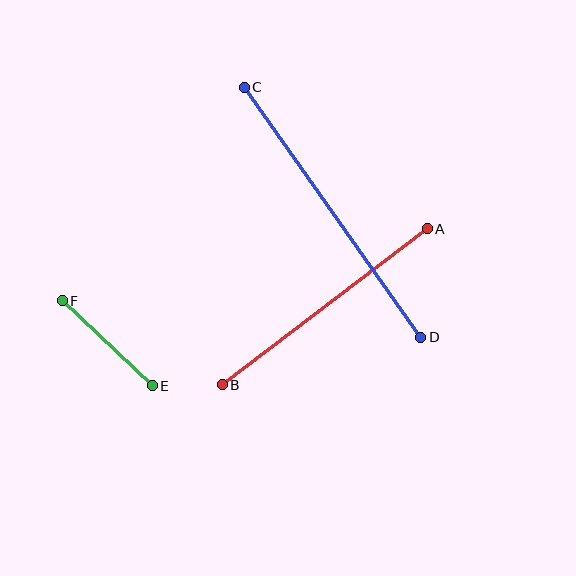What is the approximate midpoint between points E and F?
The midpoint is at approximately (107, 343) pixels.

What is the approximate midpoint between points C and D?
The midpoint is at approximately (332, 212) pixels.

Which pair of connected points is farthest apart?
Points C and D are farthest apart.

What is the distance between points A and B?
The distance is approximately 257 pixels.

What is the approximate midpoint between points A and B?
The midpoint is at approximately (325, 307) pixels.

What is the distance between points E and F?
The distance is approximately 124 pixels.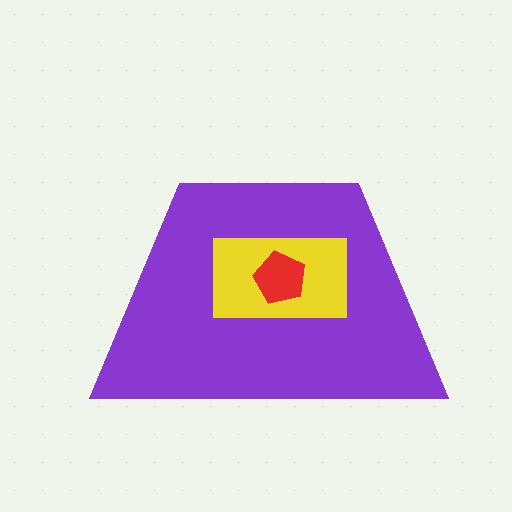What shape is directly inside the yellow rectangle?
The red pentagon.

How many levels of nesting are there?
3.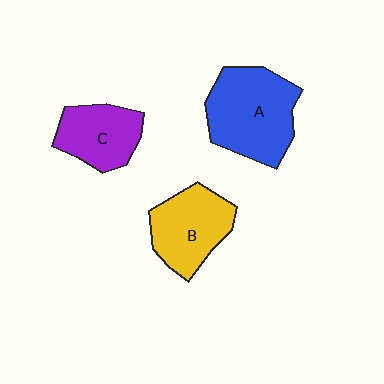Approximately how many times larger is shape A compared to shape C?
Approximately 1.5 times.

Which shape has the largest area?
Shape A (blue).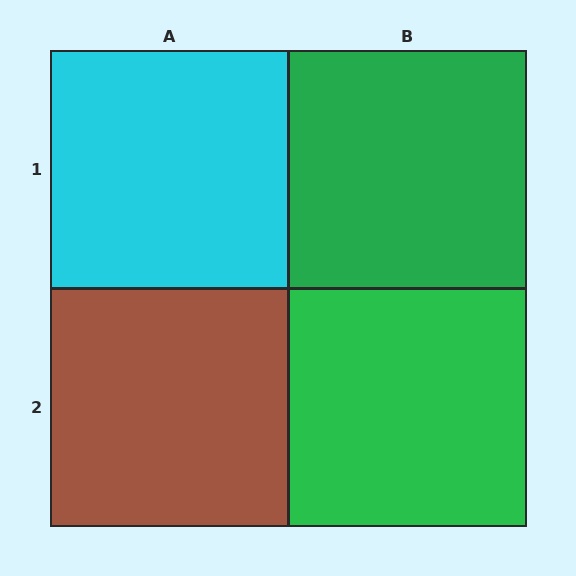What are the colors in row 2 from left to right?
Brown, green.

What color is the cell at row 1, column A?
Cyan.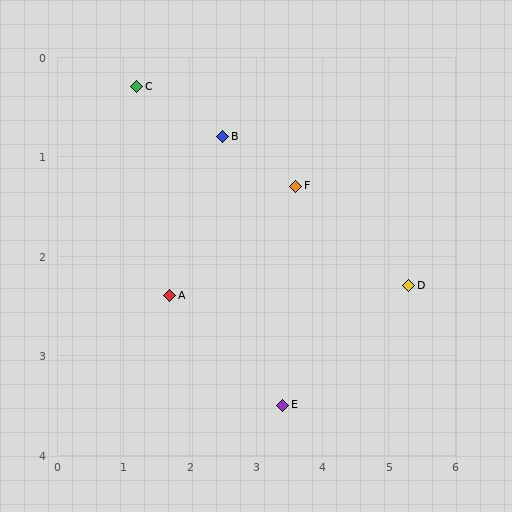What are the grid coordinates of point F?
Point F is at approximately (3.6, 1.3).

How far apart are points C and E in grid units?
Points C and E are about 3.9 grid units apart.